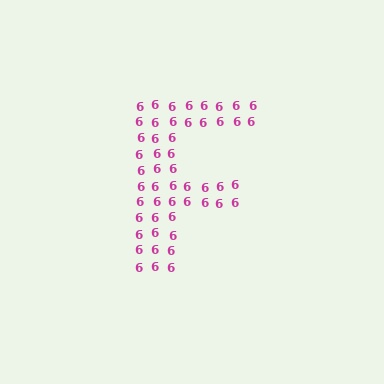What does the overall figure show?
The overall figure shows the letter F.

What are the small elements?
The small elements are digit 6's.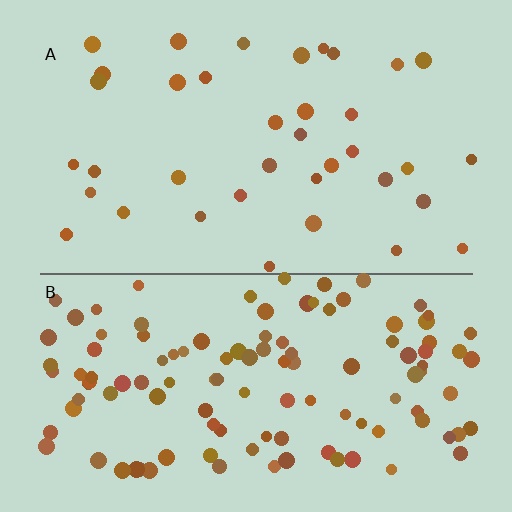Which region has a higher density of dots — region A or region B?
B (the bottom).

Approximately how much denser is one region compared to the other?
Approximately 3.2× — region B over region A.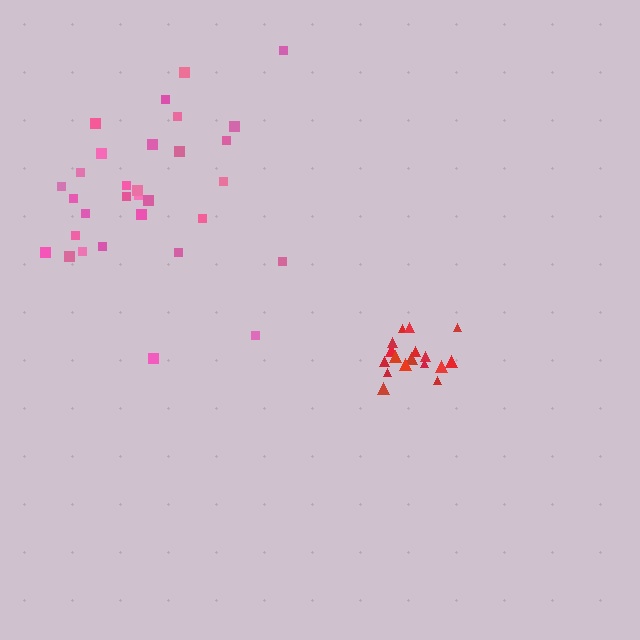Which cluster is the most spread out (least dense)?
Pink.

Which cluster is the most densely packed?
Red.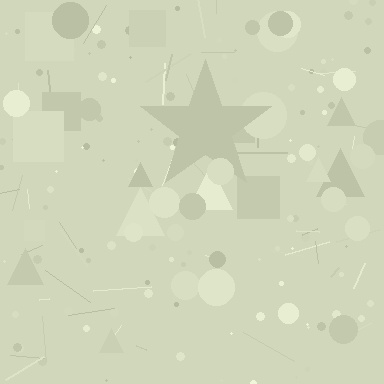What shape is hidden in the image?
A star is hidden in the image.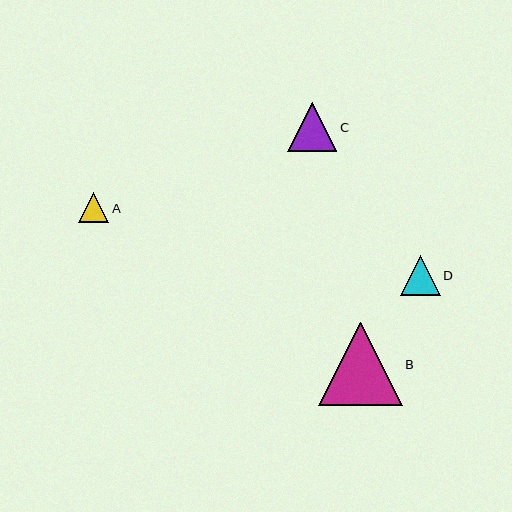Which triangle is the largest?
Triangle B is the largest with a size of approximately 83 pixels.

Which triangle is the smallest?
Triangle A is the smallest with a size of approximately 30 pixels.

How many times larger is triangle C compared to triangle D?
Triangle C is approximately 1.2 times the size of triangle D.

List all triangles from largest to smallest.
From largest to smallest: B, C, D, A.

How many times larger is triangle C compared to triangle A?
Triangle C is approximately 1.6 times the size of triangle A.